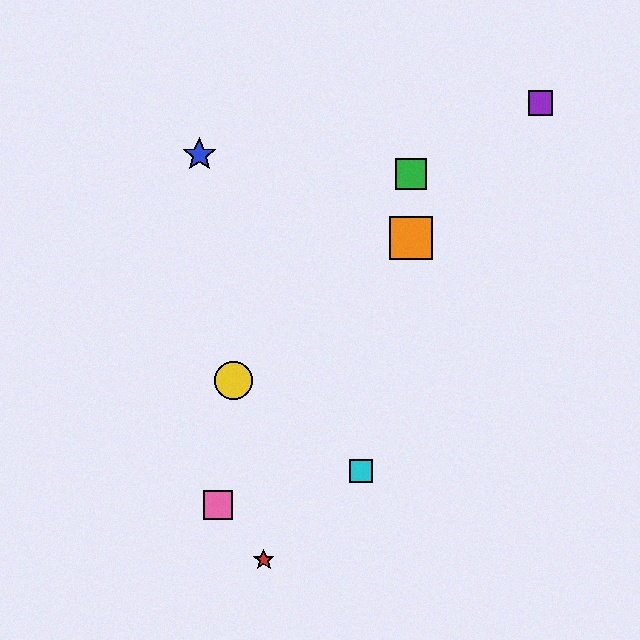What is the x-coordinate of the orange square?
The orange square is at x≈411.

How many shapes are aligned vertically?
2 shapes (the green square, the orange square) are aligned vertically.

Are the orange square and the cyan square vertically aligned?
No, the orange square is at x≈411 and the cyan square is at x≈362.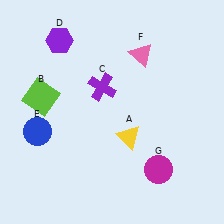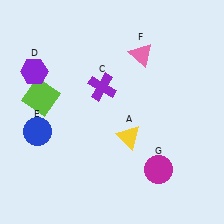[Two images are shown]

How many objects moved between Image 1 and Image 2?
1 object moved between the two images.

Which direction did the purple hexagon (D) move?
The purple hexagon (D) moved down.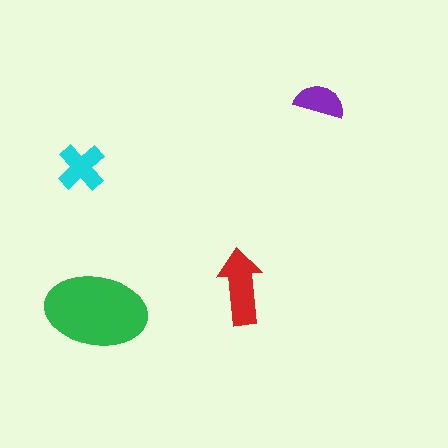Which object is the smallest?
The purple semicircle.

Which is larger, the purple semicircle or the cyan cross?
The cyan cross.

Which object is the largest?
The green ellipse.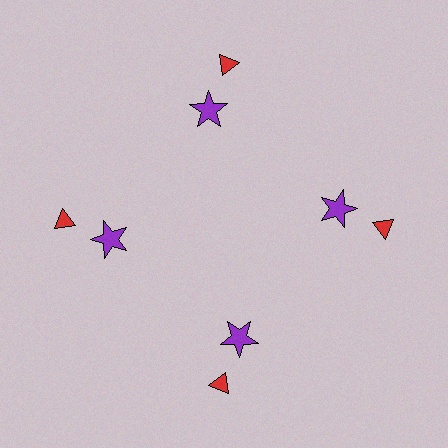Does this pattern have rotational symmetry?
Yes, this pattern has 4-fold rotational symmetry. It looks the same after rotating 90 degrees around the center.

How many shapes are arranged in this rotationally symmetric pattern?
There are 8 shapes, arranged in 4 groups of 2.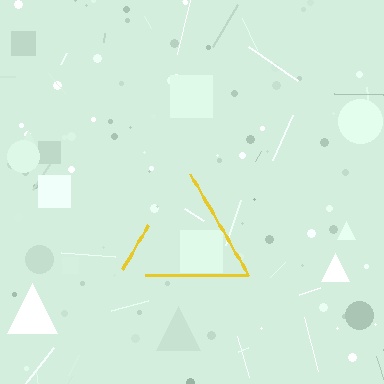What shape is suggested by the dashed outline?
The dashed outline suggests a triangle.